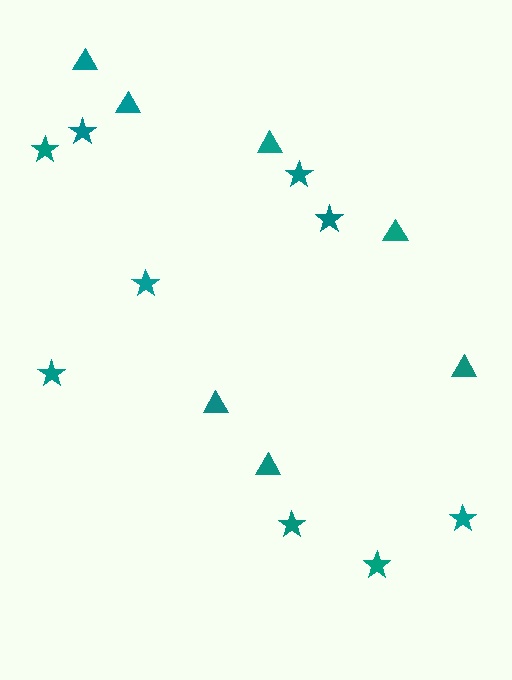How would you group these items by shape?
There are 2 groups: one group of stars (9) and one group of triangles (7).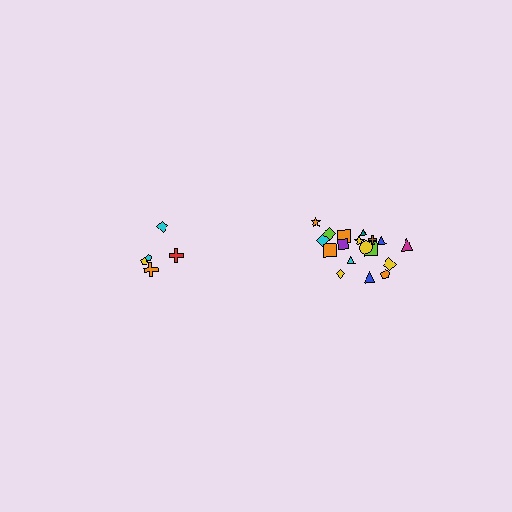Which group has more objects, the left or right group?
The right group.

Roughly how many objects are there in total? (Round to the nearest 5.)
Roughly 25 objects in total.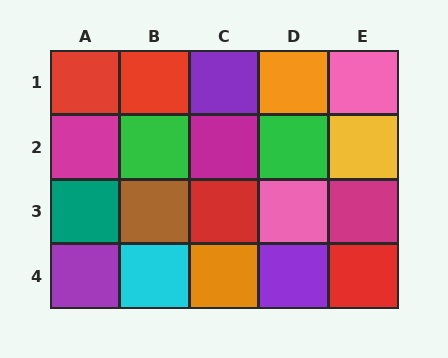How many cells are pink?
2 cells are pink.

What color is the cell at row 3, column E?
Magenta.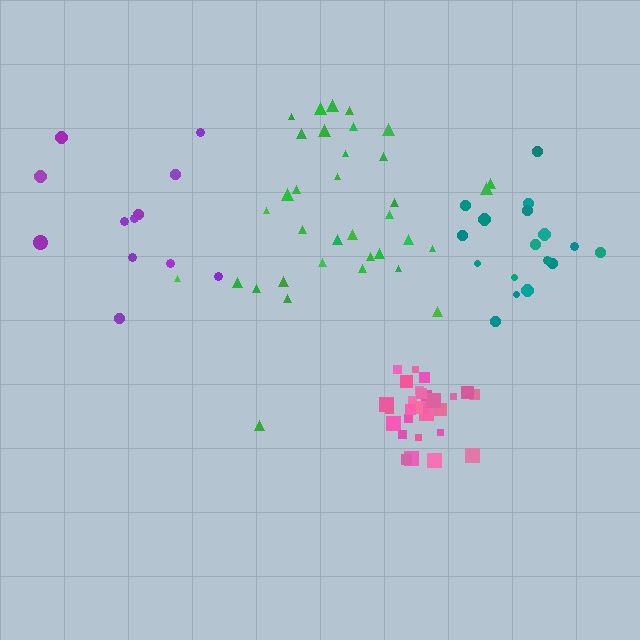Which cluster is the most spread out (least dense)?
Purple.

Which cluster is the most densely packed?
Pink.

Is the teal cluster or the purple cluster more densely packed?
Teal.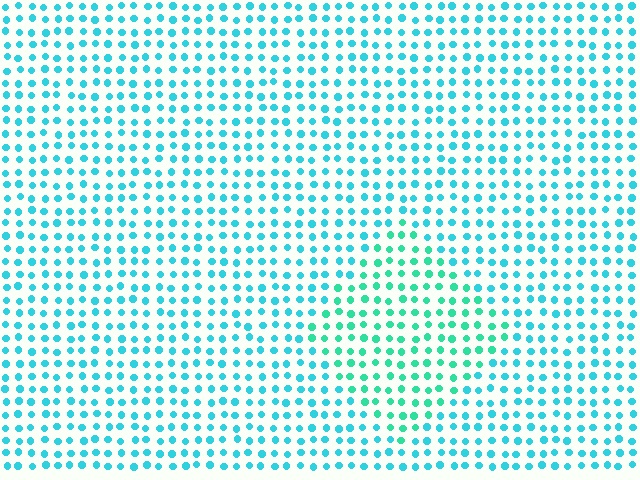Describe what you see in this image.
The image is filled with small cyan elements in a uniform arrangement. A diamond-shaped region is visible where the elements are tinted to a slightly different hue, forming a subtle color boundary.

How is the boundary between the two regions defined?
The boundary is defined purely by a slight shift in hue (about 27 degrees). Spacing, size, and orientation are identical on both sides.